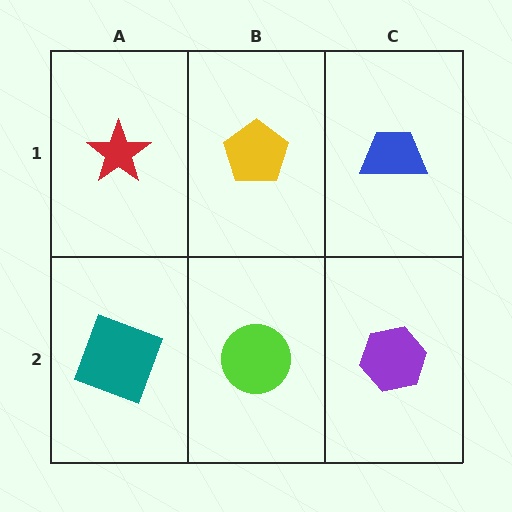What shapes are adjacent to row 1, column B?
A lime circle (row 2, column B), a red star (row 1, column A), a blue trapezoid (row 1, column C).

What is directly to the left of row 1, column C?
A yellow pentagon.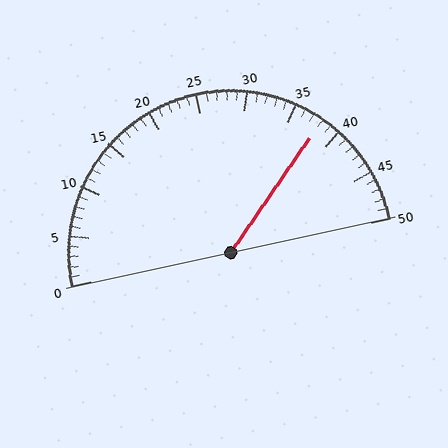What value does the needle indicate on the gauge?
The needle indicates approximately 38.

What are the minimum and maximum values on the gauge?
The gauge ranges from 0 to 50.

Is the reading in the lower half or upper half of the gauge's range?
The reading is in the upper half of the range (0 to 50).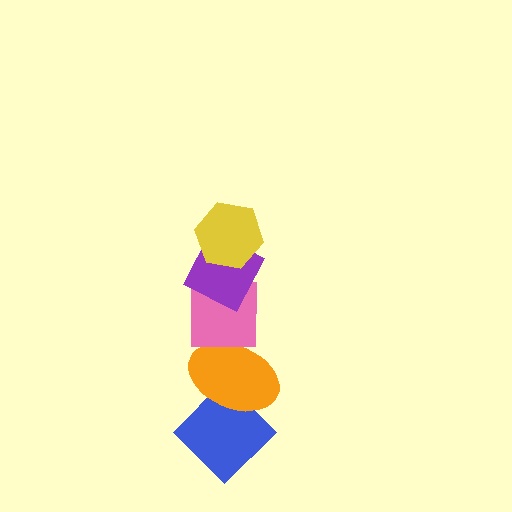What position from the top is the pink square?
The pink square is 3rd from the top.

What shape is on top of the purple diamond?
The yellow hexagon is on top of the purple diamond.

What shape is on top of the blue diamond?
The orange ellipse is on top of the blue diamond.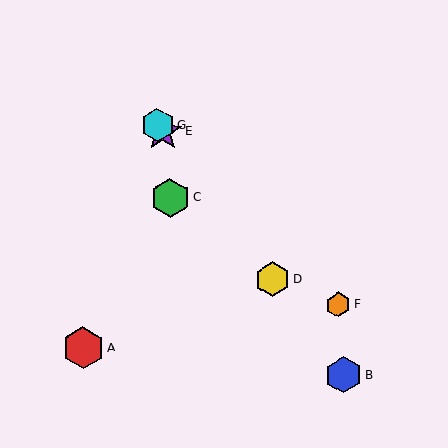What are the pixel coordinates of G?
Object G is at (157, 125).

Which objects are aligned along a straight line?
Objects B, D, E, G are aligned along a straight line.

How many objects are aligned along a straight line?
4 objects (B, D, E, G) are aligned along a straight line.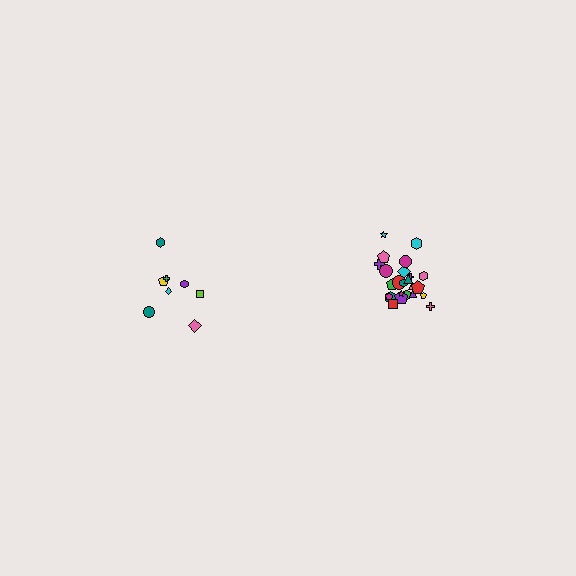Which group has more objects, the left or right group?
The right group.